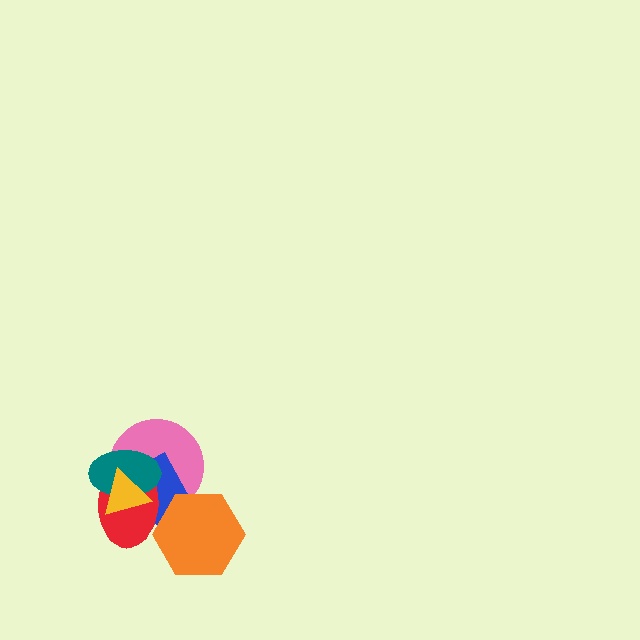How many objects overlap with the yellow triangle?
4 objects overlap with the yellow triangle.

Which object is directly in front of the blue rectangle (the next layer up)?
The red ellipse is directly in front of the blue rectangle.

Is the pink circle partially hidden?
Yes, it is partially covered by another shape.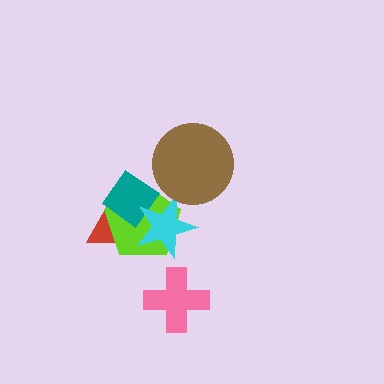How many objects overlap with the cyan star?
3 objects overlap with the cyan star.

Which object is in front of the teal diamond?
The cyan star is in front of the teal diamond.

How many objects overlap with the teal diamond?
3 objects overlap with the teal diamond.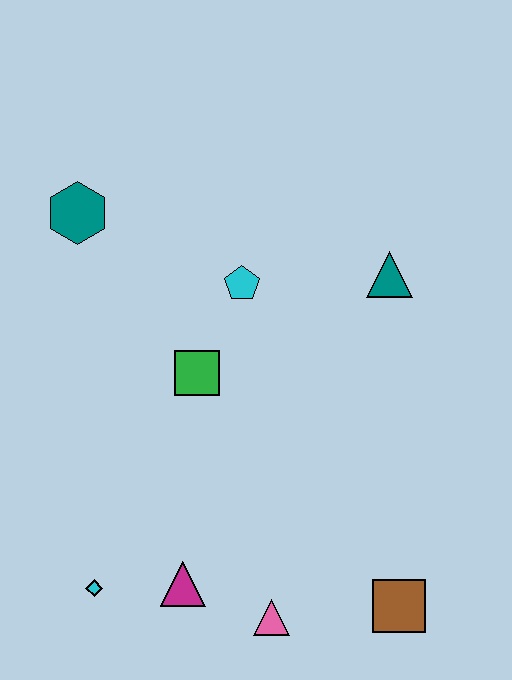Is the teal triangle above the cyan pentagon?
Yes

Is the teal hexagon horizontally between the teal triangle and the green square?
No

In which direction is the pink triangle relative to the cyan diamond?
The pink triangle is to the right of the cyan diamond.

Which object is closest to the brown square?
The pink triangle is closest to the brown square.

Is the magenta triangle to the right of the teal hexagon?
Yes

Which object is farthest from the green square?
The brown square is farthest from the green square.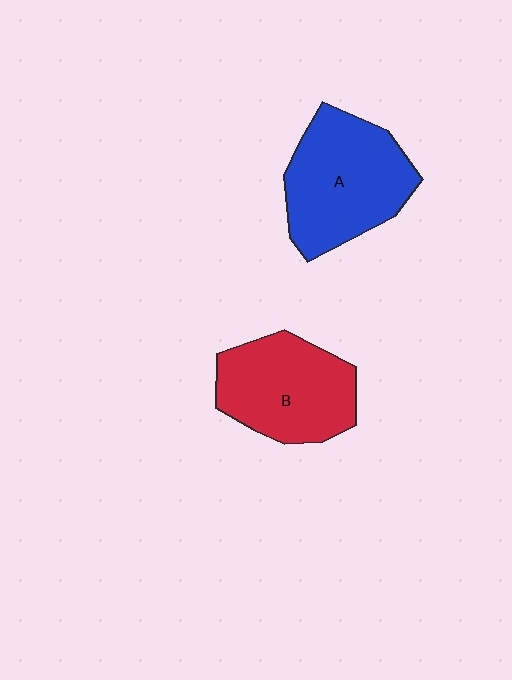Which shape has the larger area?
Shape A (blue).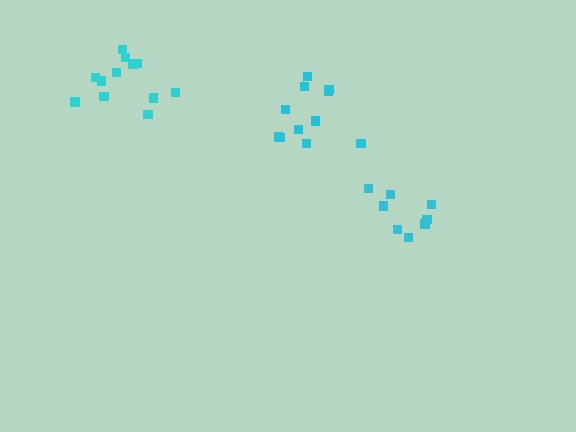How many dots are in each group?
Group 1: 11 dots, Group 2: 9 dots, Group 3: 12 dots (32 total).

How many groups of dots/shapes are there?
There are 3 groups.